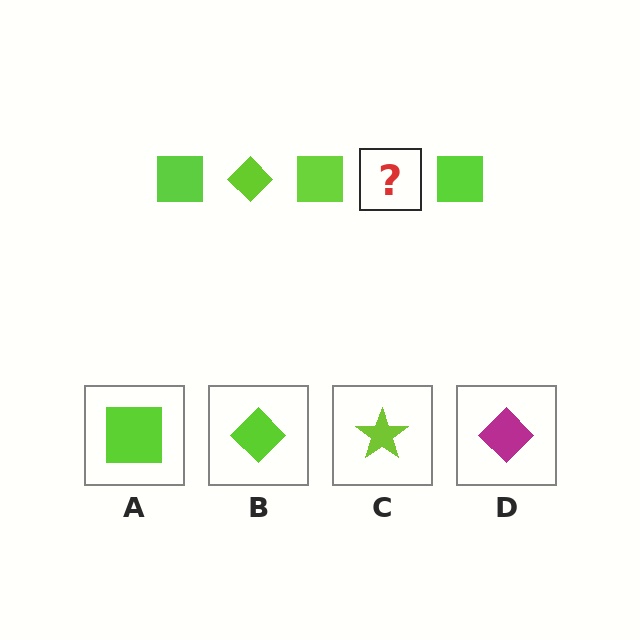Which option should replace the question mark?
Option B.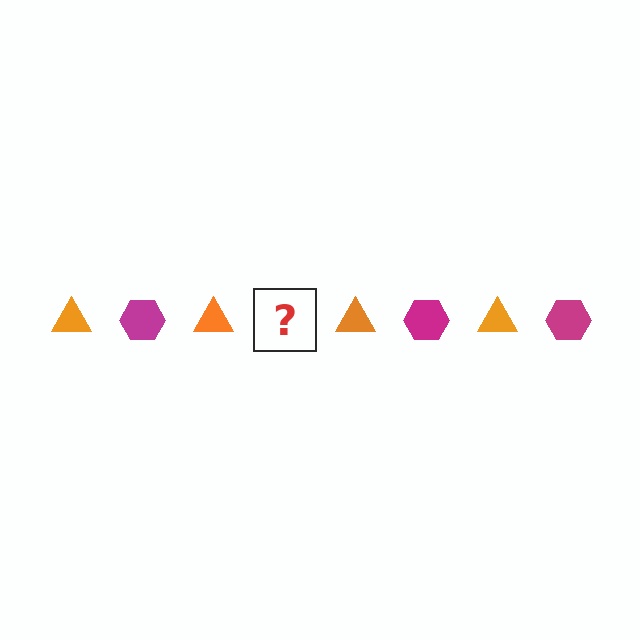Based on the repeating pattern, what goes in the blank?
The blank should be a magenta hexagon.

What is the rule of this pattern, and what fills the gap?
The rule is that the pattern alternates between orange triangle and magenta hexagon. The gap should be filled with a magenta hexagon.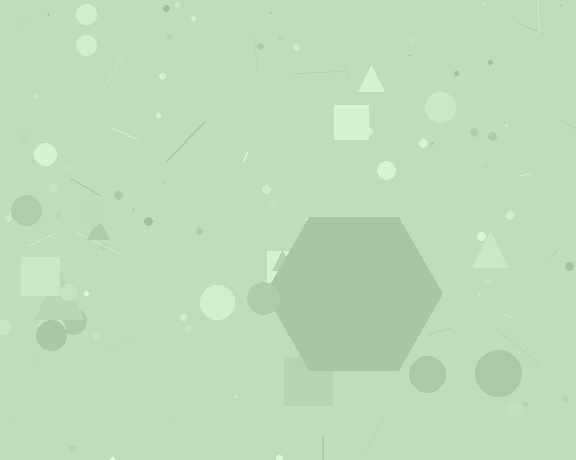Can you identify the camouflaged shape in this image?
The camouflaged shape is a hexagon.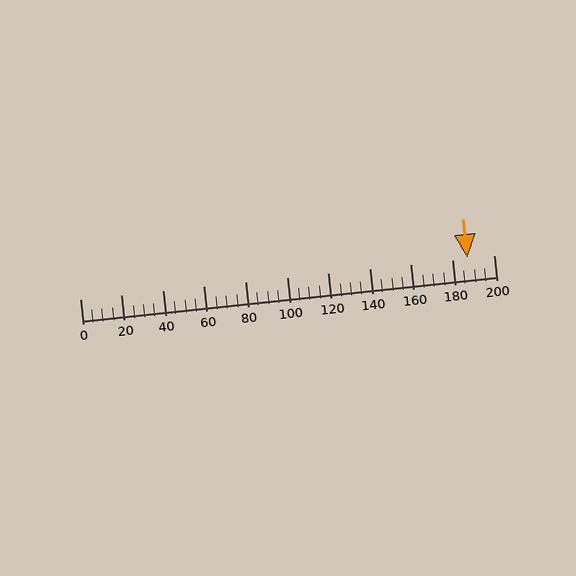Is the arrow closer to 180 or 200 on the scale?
The arrow is closer to 180.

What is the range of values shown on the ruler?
The ruler shows values from 0 to 200.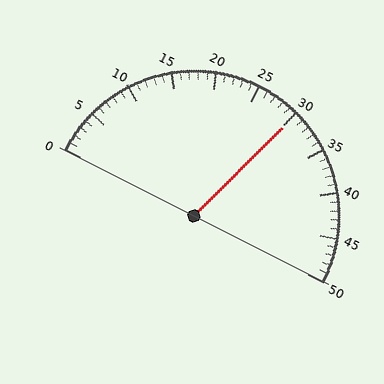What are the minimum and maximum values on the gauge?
The gauge ranges from 0 to 50.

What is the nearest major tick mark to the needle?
The nearest major tick mark is 30.